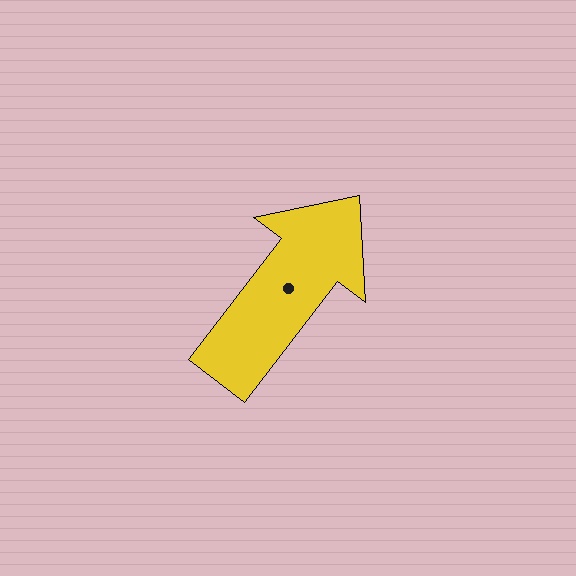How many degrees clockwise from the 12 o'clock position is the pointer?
Approximately 38 degrees.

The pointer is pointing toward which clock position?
Roughly 1 o'clock.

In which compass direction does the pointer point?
Northeast.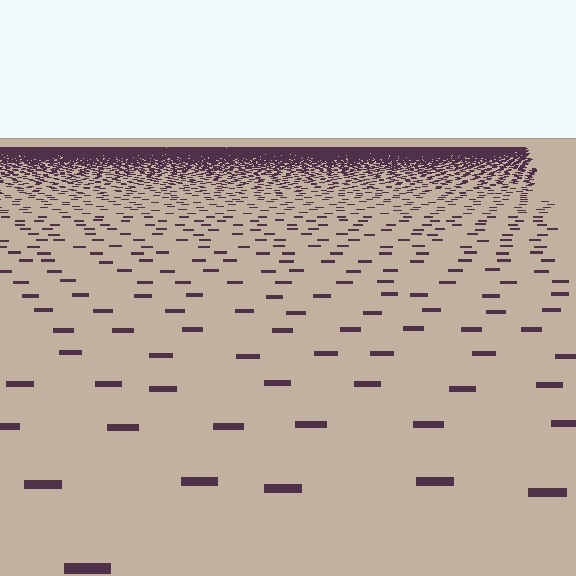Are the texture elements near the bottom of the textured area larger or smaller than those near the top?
Larger. Near the bottom, elements are closer to the viewer and appear at a bigger on-screen size.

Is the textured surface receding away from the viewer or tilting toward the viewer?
The surface is receding away from the viewer. Texture elements get smaller and denser toward the top.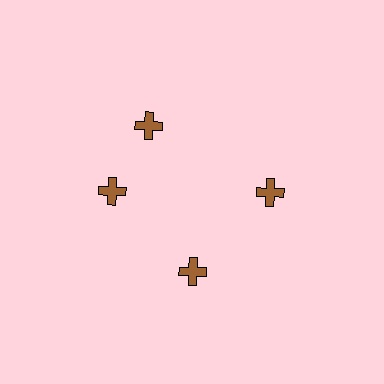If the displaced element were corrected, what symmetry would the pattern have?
It would have 4-fold rotational symmetry — the pattern would map onto itself every 90 degrees.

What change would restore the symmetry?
The symmetry would be restored by rotating it back into even spacing with its neighbors so that all 4 crosses sit at equal angles and equal distance from the center.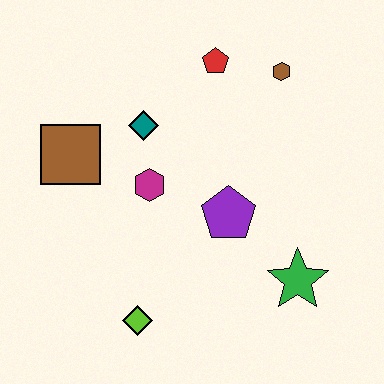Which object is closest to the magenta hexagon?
The teal diamond is closest to the magenta hexagon.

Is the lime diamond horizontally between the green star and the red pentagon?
No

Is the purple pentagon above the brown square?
No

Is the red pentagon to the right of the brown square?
Yes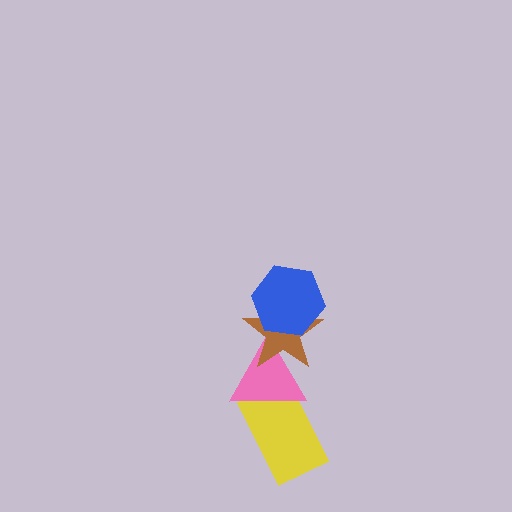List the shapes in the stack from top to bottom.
From top to bottom: the blue hexagon, the brown star, the pink triangle, the yellow rectangle.